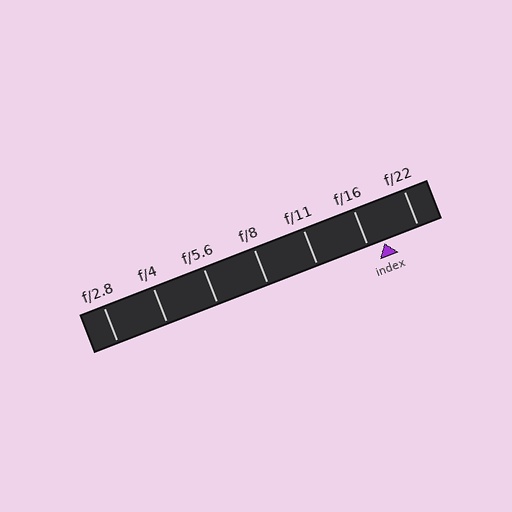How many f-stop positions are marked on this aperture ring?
There are 7 f-stop positions marked.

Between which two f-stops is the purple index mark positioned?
The index mark is between f/16 and f/22.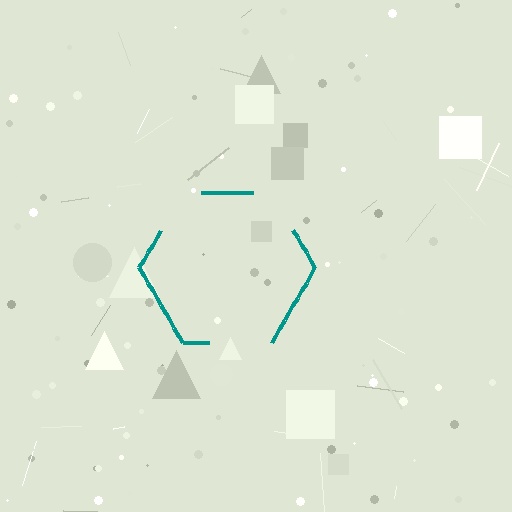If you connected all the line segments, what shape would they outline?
They would outline a hexagon.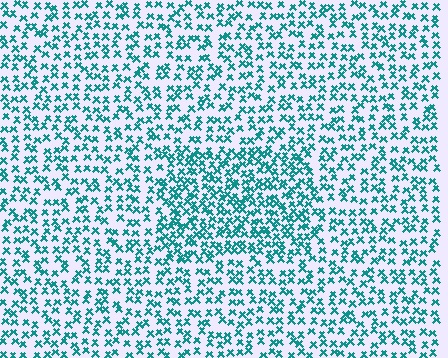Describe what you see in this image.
The image contains small teal elements arranged at two different densities. A rectangle-shaped region is visible where the elements are more densely packed than the surrounding area.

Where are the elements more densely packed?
The elements are more densely packed inside the rectangle boundary.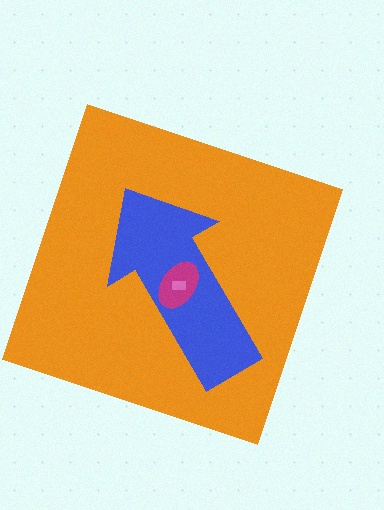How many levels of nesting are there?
4.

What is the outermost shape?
The orange square.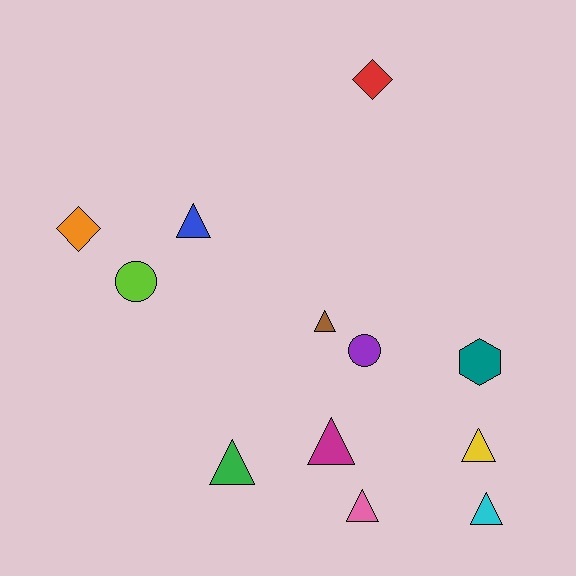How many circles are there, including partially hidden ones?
There are 2 circles.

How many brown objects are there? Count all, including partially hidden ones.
There is 1 brown object.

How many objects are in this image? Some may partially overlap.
There are 12 objects.